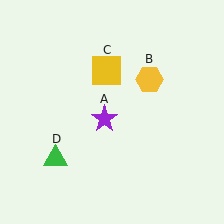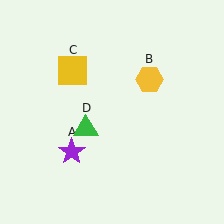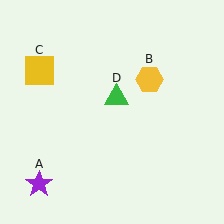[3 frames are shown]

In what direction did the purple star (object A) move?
The purple star (object A) moved down and to the left.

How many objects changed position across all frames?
3 objects changed position: purple star (object A), yellow square (object C), green triangle (object D).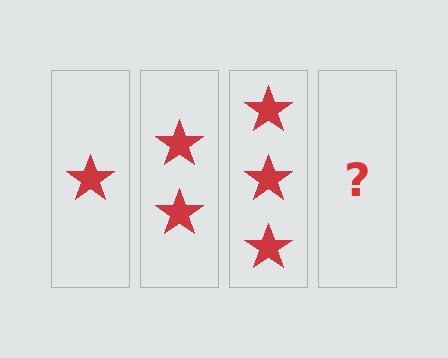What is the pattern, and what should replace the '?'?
The pattern is that each step adds one more star. The '?' should be 4 stars.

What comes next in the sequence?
The next element should be 4 stars.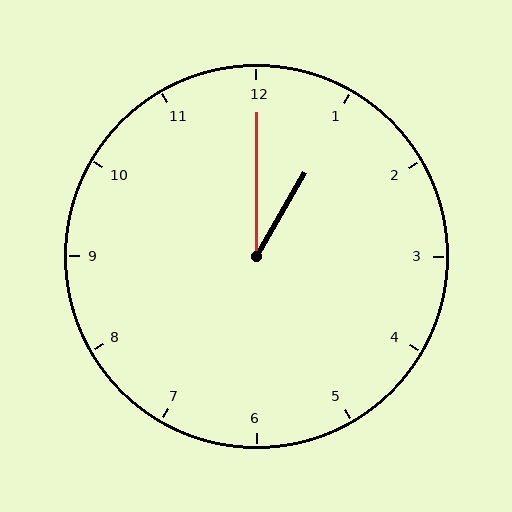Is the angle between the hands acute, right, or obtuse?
It is acute.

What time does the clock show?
1:00.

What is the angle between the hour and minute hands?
Approximately 30 degrees.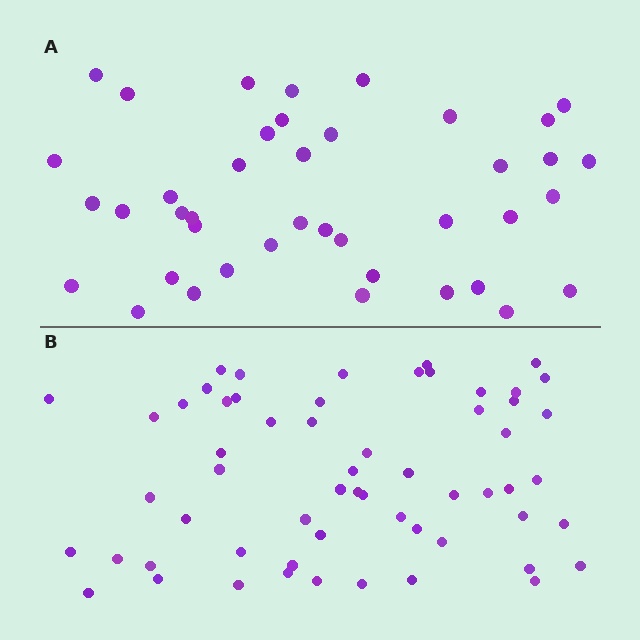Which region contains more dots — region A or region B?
Region B (the bottom region) has more dots.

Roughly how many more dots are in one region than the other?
Region B has approximately 20 more dots than region A.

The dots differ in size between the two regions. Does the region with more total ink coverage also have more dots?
No. Region A has more total ink coverage because its dots are larger, but region B actually contains more individual dots. Total area can be misleading — the number of items is what matters here.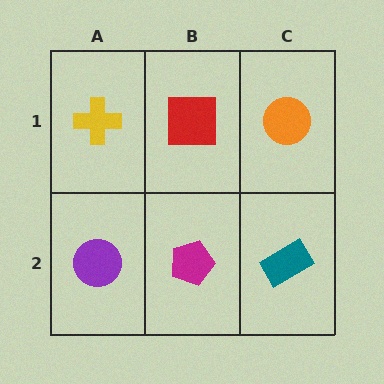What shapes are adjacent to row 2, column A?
A yellow cross (row 1, column A), a magenta pentagon (row 2, column B).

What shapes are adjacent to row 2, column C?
An orange circle (row 1, column C), a magenta pentagon (row 2, column B).